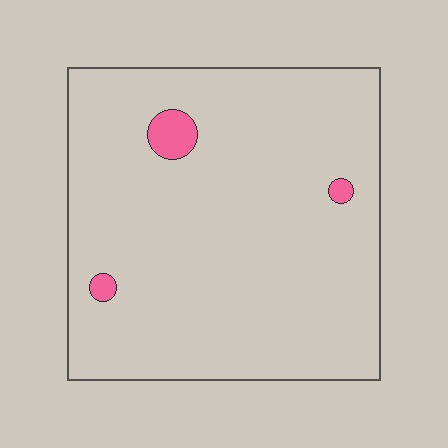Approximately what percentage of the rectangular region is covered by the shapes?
Approximately 5%.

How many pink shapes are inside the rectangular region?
3.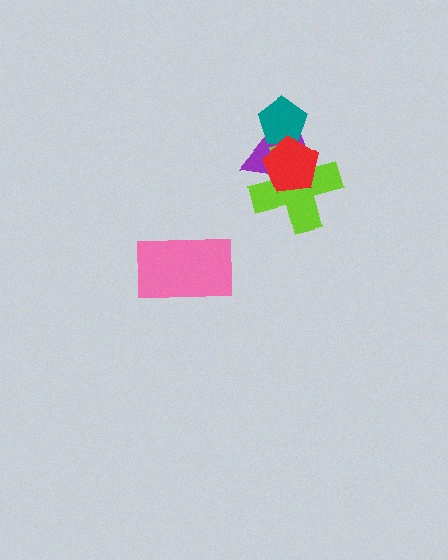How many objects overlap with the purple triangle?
3 objects overlap with the purple triangle.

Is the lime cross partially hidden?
Yes, it is partially covered by another shape.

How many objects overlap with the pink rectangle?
0 objects overlap with the pink rectangle.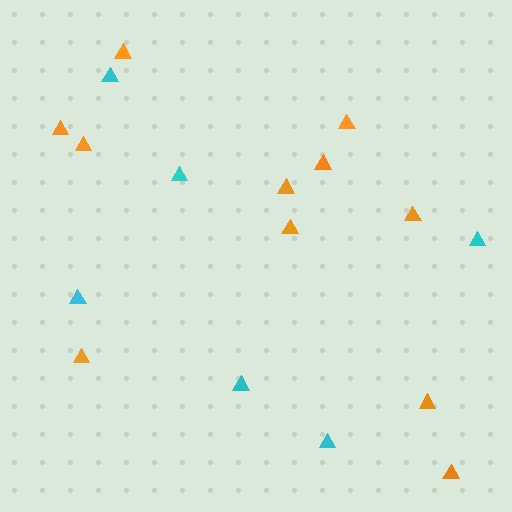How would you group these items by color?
There are 2 groups: one group of orange triangles (11) and one group of cyan triangles (6).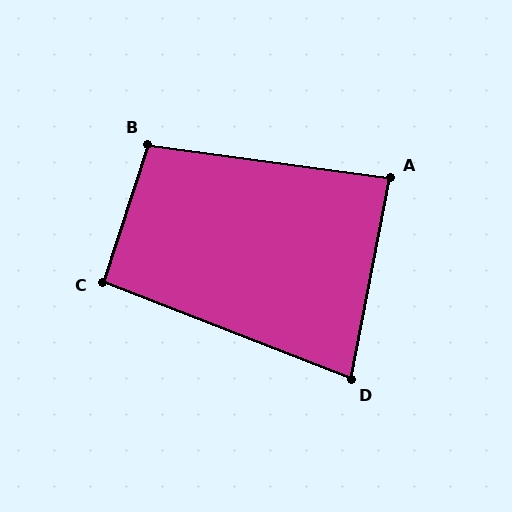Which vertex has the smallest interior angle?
D, at approximately 80 degrees.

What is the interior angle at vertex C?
Approximately 93 degrees (approximately right).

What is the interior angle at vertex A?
Approximately 87 degrees (approximately right).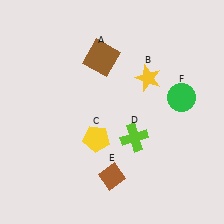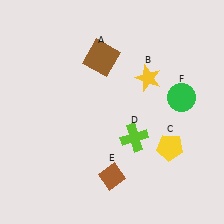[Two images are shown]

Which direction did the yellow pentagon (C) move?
The yellow pentagon (C) moved right.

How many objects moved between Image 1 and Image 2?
1 object moved between the two images.